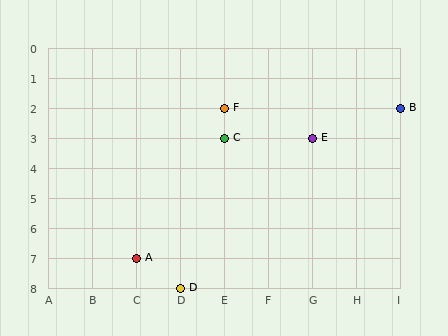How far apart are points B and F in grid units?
Points B and F are 4 columns apart.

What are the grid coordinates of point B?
Point B is at grid coordinates (I, 2).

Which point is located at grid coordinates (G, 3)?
Point E is at (G, 3).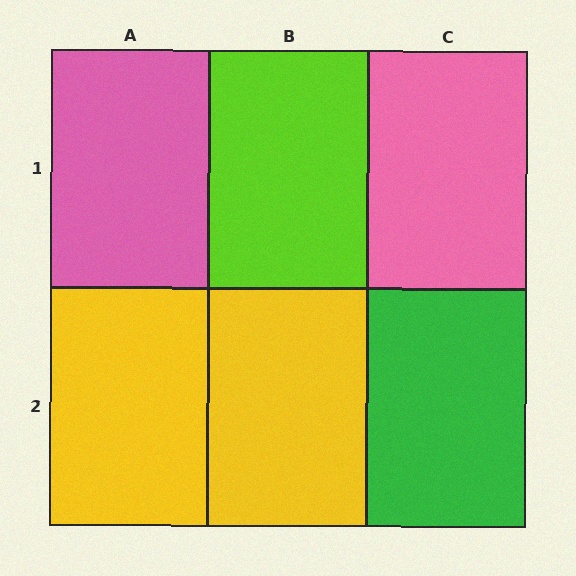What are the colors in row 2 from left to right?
Yellow, yellow, green.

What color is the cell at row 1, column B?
Lime.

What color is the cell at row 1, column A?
Pink.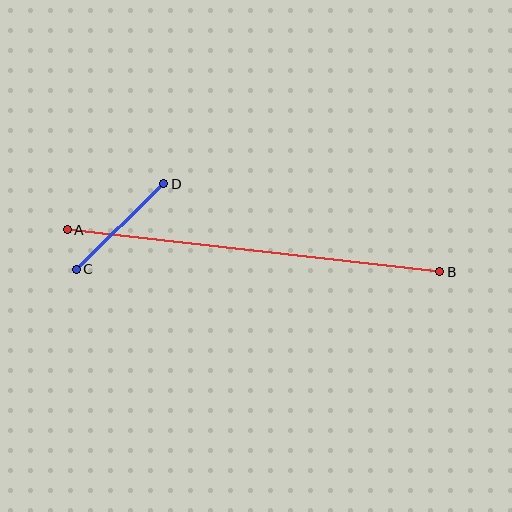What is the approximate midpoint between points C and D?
The midpoint is at approximately (120, 226) pixels.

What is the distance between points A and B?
The distance is approximately 375 pixels.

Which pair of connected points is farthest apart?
Points A and B are farthest apart.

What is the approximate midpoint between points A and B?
The midpoint is at approximately (254, 251) pixels.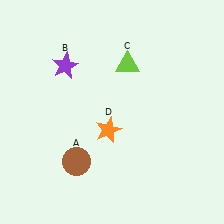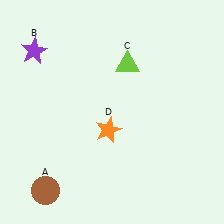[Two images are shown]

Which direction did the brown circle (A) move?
The brown circle (A) moved left.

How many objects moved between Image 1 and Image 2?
2 objects moved between the two images.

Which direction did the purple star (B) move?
The purple star (B) moved left.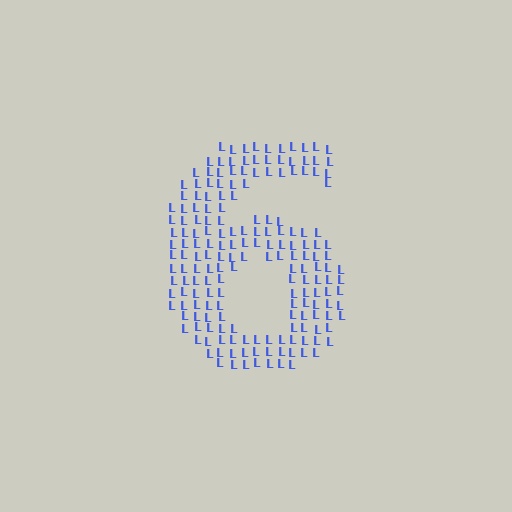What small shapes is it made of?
It is made of small letter L's.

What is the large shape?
The large shape is the digit 6.